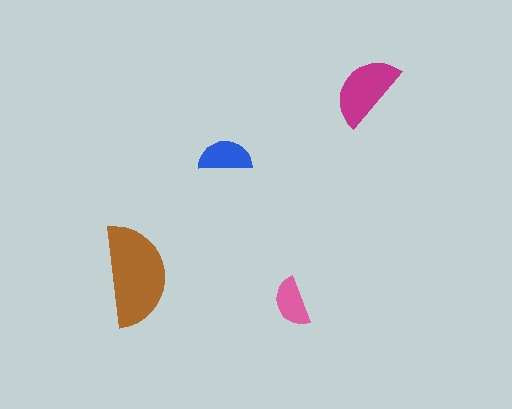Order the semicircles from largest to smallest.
the brown one, the magenta one, the blue one, the pink one.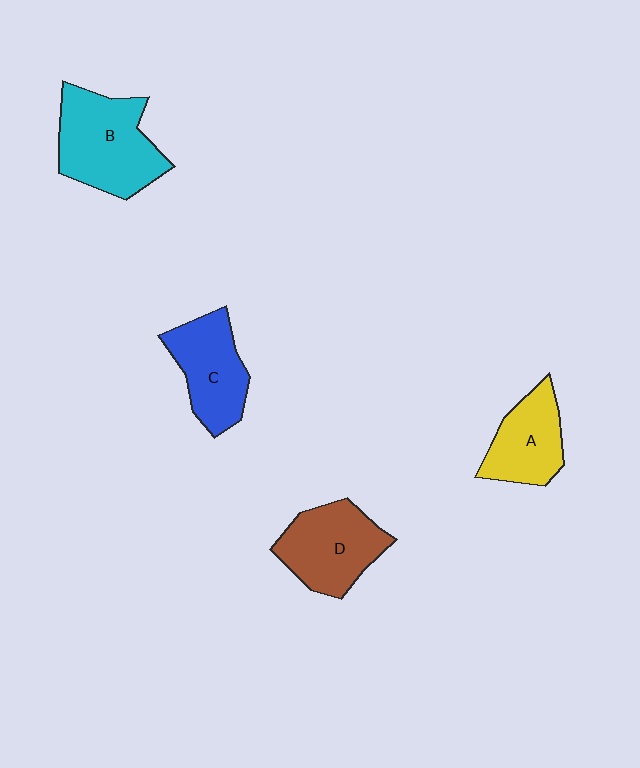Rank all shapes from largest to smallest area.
From largest to smallest: B (cyan), D (brown), C (blue), A (yellow).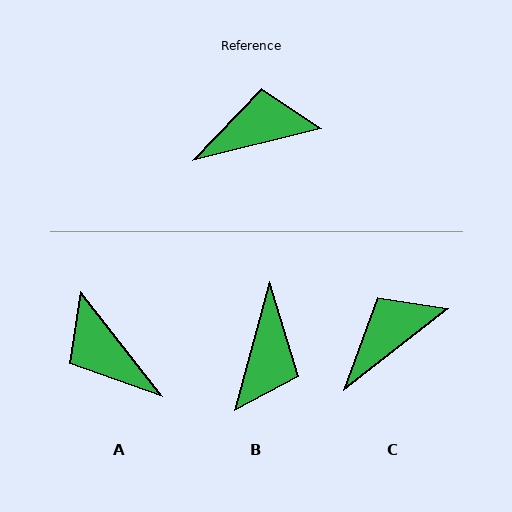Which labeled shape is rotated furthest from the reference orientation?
B, about 119 degrees away.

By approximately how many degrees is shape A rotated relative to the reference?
Approximately 114 degrees counter-clockwise.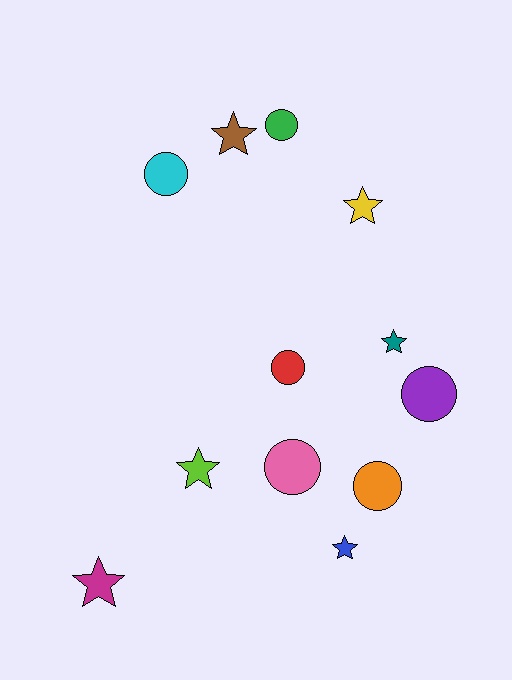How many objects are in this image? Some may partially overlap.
There are 12 objects.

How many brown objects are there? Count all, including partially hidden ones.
There is 1 brown object.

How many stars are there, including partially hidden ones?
There are 6 stars.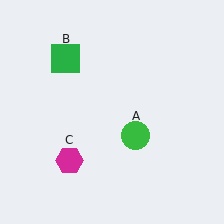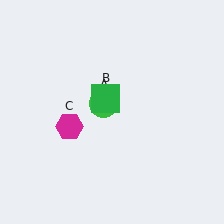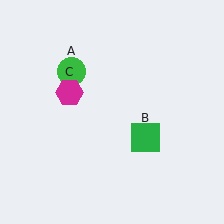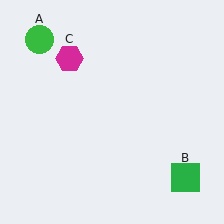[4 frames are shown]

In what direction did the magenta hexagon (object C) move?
The magenta hexagon (object C) moved up.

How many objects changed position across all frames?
3 objects changed position: green circle (object A), green square (object B), magenta hexagon (object C).